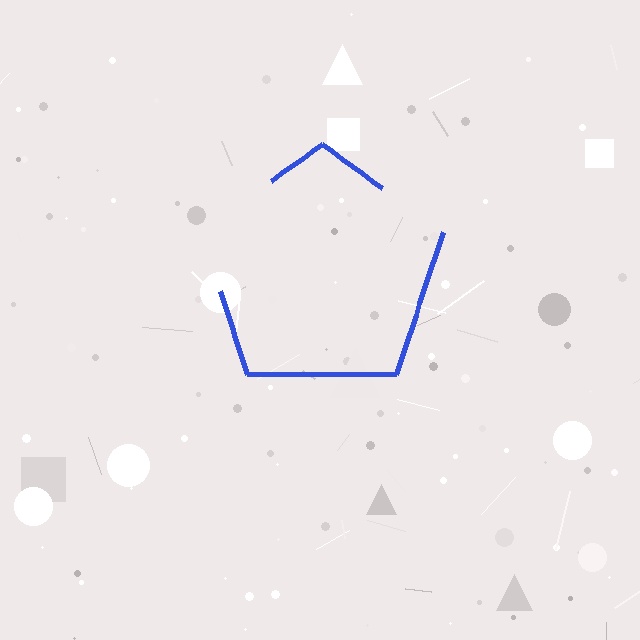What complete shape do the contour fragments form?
The contour fragments form a pentagon.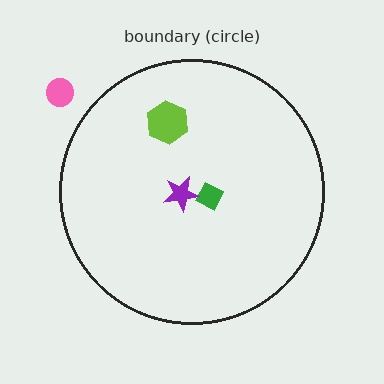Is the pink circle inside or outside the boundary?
Outside.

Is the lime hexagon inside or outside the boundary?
Inside.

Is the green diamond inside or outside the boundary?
Inside.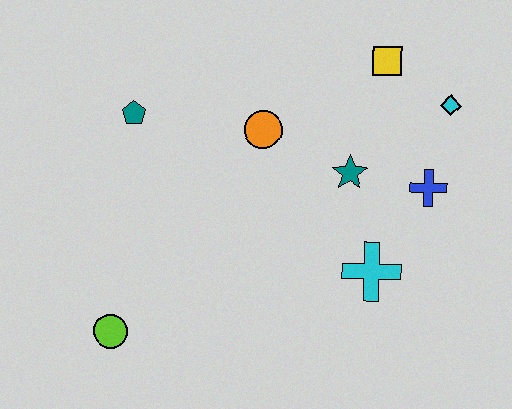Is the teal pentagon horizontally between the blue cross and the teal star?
No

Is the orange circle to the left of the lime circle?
No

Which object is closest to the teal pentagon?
The orange circle is closest to the teal pentagon.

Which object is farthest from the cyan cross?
The teal pentagon is farthest from the cyan cross.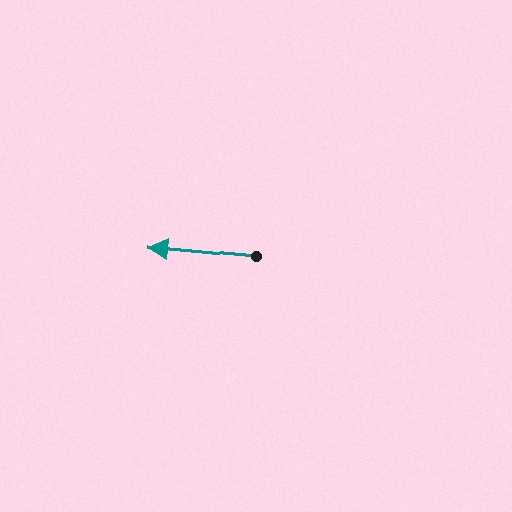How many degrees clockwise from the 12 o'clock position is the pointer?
Approximately 275 degrees.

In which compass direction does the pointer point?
West.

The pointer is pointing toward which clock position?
Roughly 9 o'clock.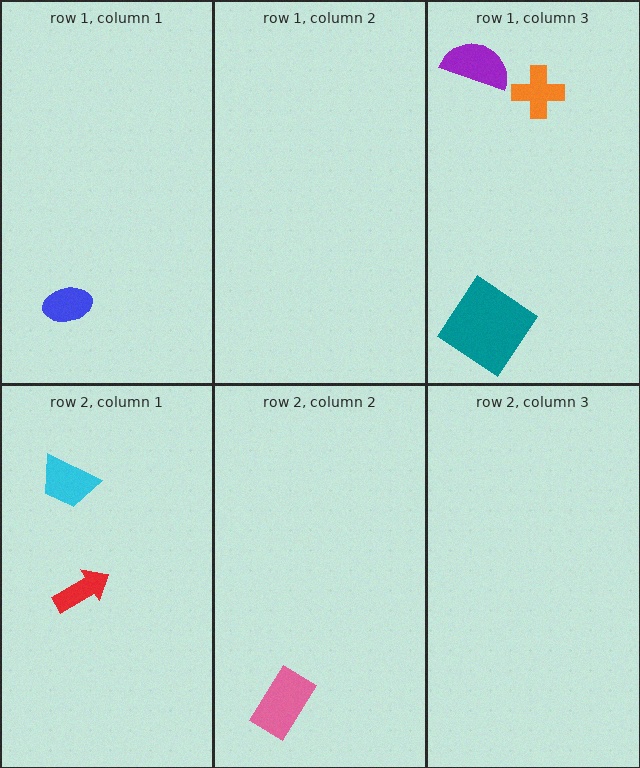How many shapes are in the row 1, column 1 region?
1.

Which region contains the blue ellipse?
The row 1, column 1 region.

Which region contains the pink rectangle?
The row 2, column 2 region.